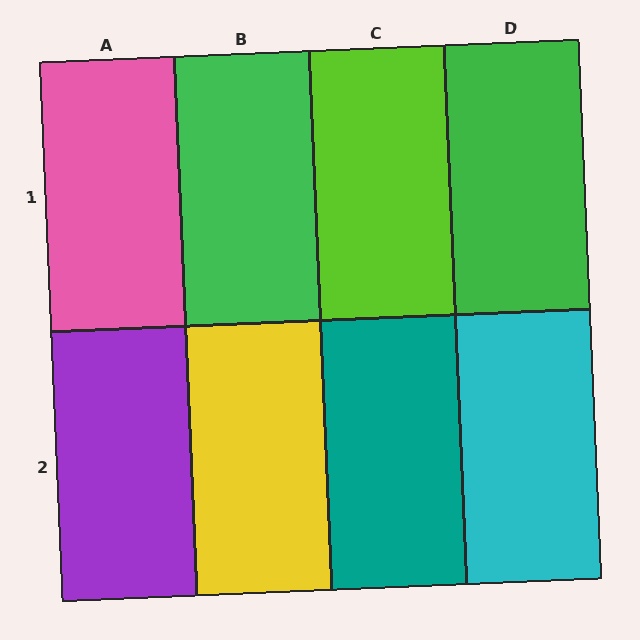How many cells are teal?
1 cell is teal.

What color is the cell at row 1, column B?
Green.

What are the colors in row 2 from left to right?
Purple, yellow, teal, cyan.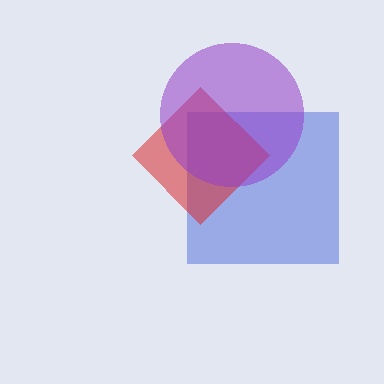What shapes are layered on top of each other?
The layered shapes are: a blue square, a red diamond, a purple circle.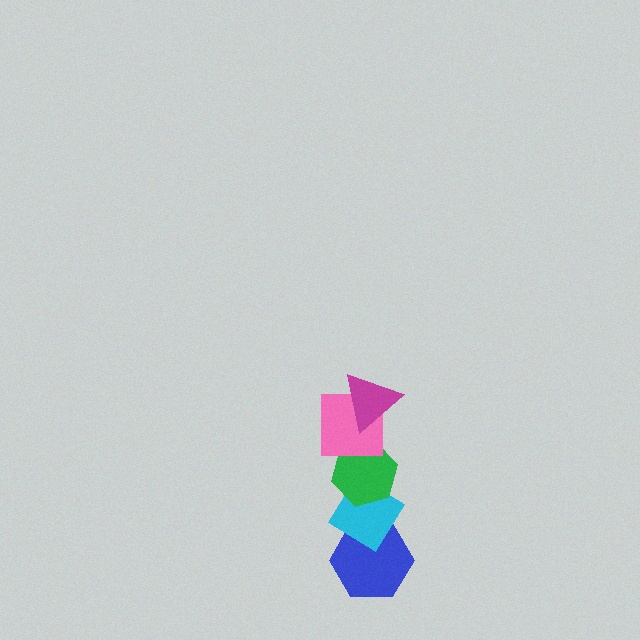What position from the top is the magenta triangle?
The magenta triangle is 1st from the top.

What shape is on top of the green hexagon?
The pink square is on top of the green hexagon.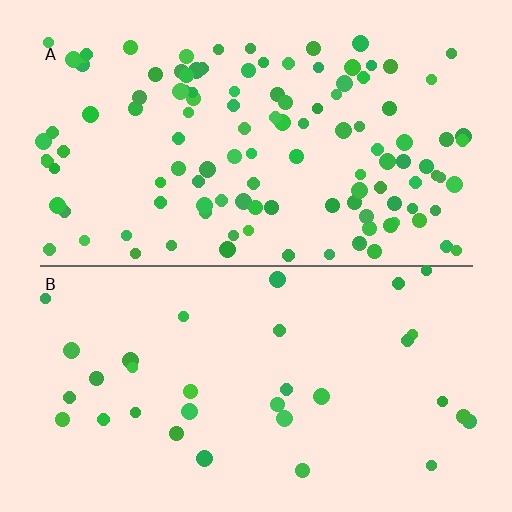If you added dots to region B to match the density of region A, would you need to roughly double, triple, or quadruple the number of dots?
Approximately quadruple.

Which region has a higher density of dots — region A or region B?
A (the top).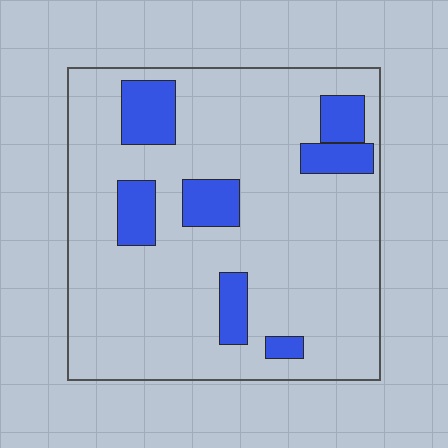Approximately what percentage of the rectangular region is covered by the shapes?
Approximately 15%.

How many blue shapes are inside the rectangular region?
7.